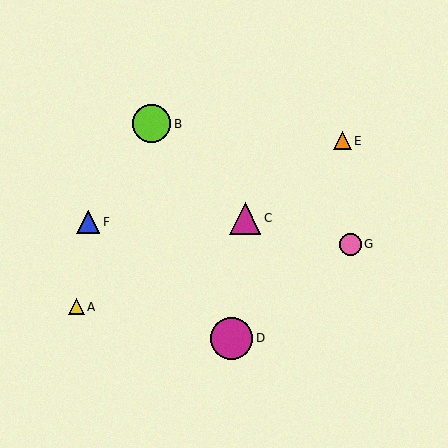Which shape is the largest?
The magenta circle (labeled D) is the largest.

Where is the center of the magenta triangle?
The center of the magenta triangle is at (245, 218).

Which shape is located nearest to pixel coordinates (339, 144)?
The orange triangle (labeled E) at (342, 141) is nearest to that location.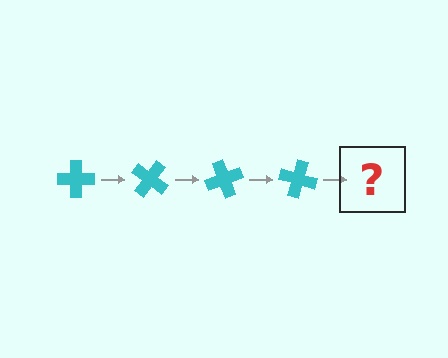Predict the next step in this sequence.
The next step is a cyan cross rotated 140 degrees.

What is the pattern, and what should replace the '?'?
The pattern is that the cross rotates 35 degrees each step. The '?' should be a cyan cross rotated 140 degrees.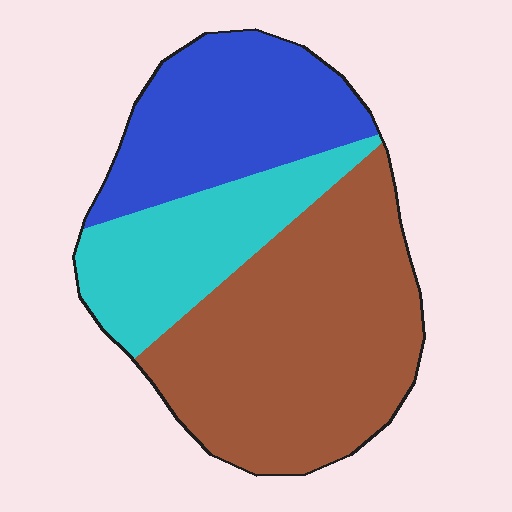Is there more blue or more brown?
Brown.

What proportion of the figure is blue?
Blue takes up about one quarter (1/4) of the figure.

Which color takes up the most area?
Brown, at roughly 50%.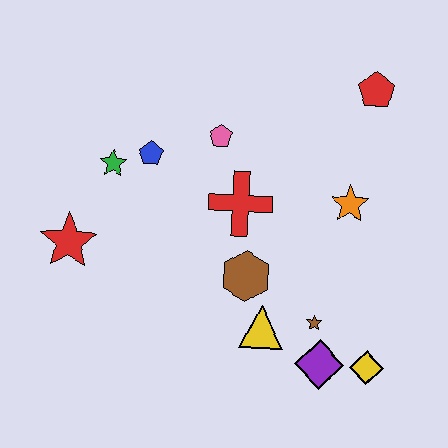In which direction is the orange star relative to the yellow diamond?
The orange star is above the yellow diamond.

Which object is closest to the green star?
The blue pentagon is closest to the green star.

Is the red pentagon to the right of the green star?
Yes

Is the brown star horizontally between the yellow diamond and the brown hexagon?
Yes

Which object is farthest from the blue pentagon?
The yellow diamond is farthest from the blue pentagon.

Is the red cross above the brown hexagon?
Yes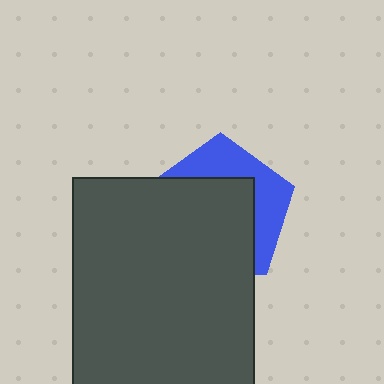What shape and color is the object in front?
The object in front is a dark gray rectangle.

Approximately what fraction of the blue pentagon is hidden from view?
Roughly 64% of the blue pentagon is hidden behind the dark gray rectangle.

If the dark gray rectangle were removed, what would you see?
You would see the complete blue pentagon.